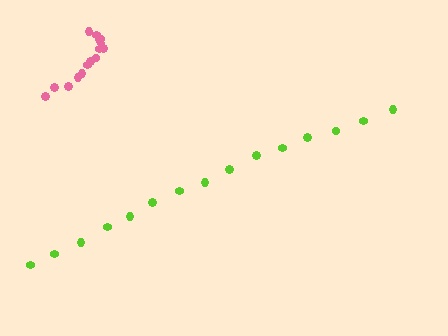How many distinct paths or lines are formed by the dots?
There are 2 distinct paths.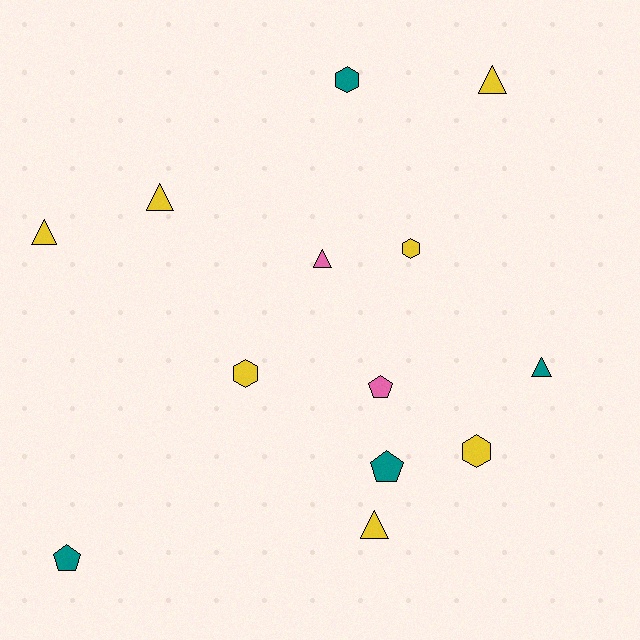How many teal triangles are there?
There is 1 teal triangle.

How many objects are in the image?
There are 13 objects.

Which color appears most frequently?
Yellow, with 7 objects.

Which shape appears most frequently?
Triangle, with 6 objects.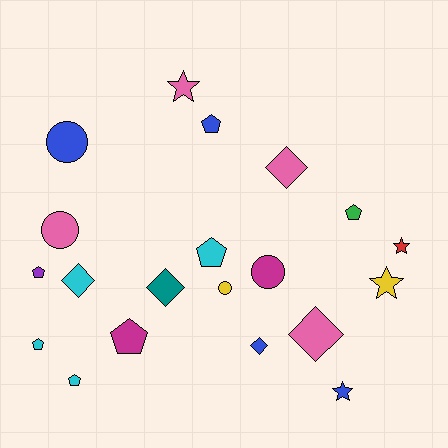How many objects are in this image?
There are 20 objects.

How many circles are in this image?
There are 4 circles.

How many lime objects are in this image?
There are no lime objects.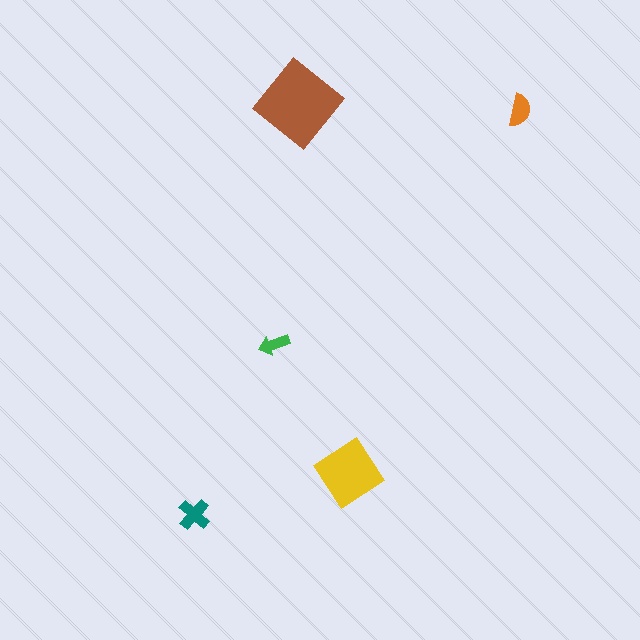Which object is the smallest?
The green arrow.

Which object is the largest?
The brown diamond.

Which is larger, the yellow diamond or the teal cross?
The yellow diamond.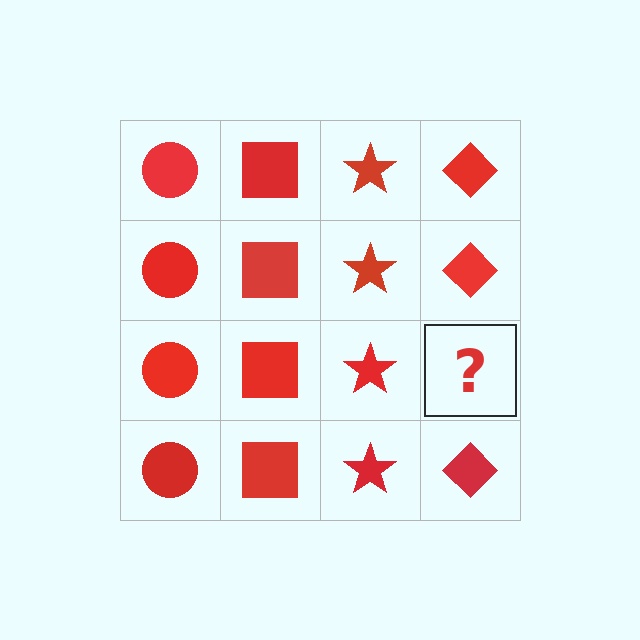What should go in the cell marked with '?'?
The missing cell should contain a red diamond.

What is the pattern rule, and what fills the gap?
The rule is that each column has a consistent shape. The gap should be filled with a red diamond.